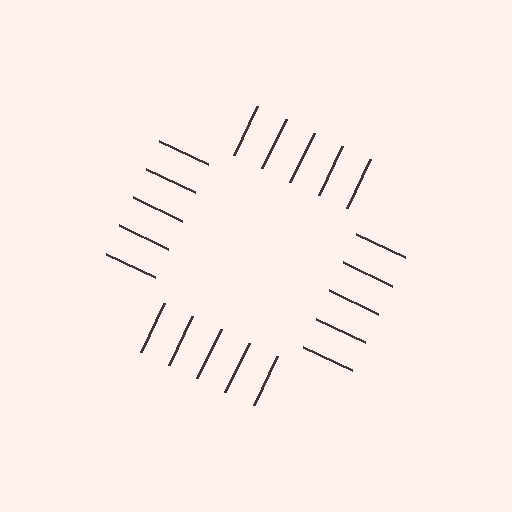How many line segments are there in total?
20 — 5 along each of the 4 edges.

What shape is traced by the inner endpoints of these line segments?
An illusory square — the line segments terminate on its edges but no continuous stroke is drawn.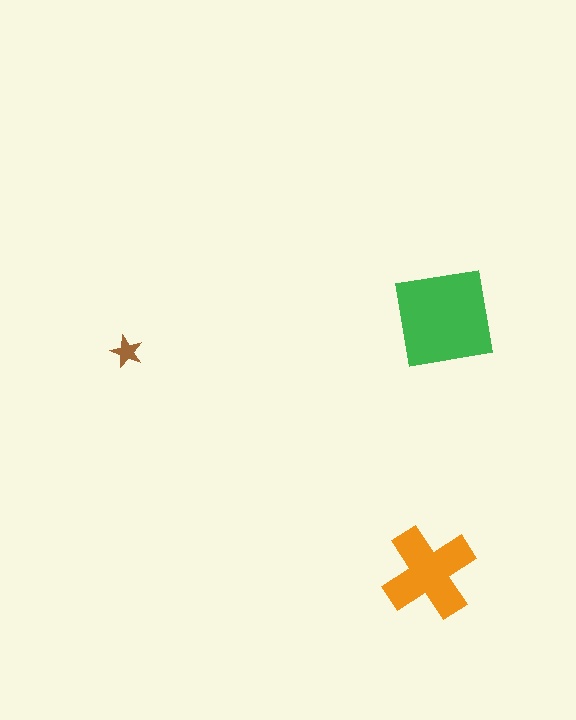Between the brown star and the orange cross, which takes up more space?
The orange cross.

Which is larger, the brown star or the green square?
The green square.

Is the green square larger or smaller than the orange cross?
Larger.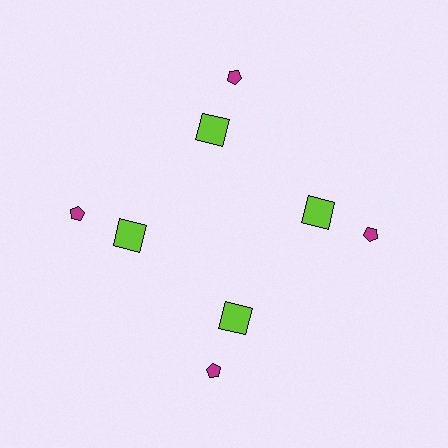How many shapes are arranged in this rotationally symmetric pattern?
There are 8 shapes, arranged in 4 groups of 2.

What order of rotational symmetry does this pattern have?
This pattern has 4-fold rotational symmetry.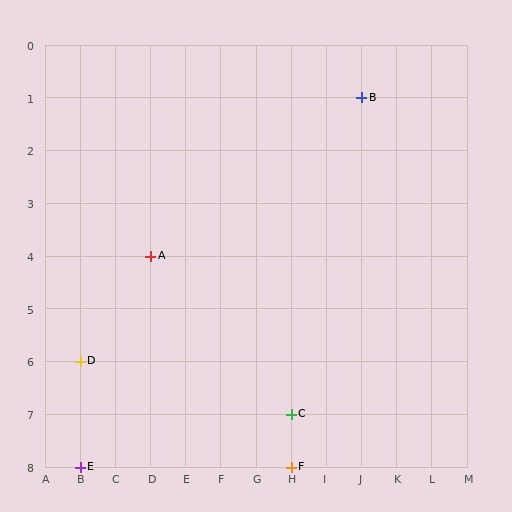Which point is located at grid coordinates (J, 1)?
Point B is at (J, 1).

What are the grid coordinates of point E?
Point E is at grid coordinates (B, 8).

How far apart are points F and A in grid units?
Points F and A are 4 columns and 4 rows apart (about 5.7 grid units diagonally).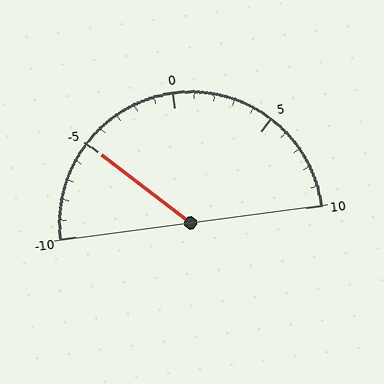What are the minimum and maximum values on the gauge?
The gauge ranges from -10 to 10.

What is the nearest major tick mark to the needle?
The nearest major tick mark is -5.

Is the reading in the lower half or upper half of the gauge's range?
The reading is in the lower half of the range (-10 to 10).